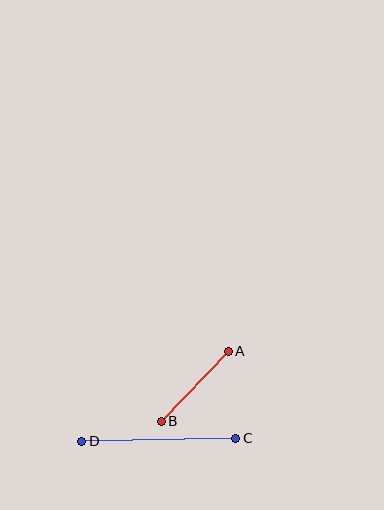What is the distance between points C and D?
The distance is approximately 154 pixels.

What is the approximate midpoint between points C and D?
The midpoint is at approximately (159, 440) pixels.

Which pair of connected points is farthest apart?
Points C and D are farthest apart.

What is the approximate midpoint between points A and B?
The midpoint is at approximately (195, 386) pixels.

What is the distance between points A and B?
The distance is approximately 97 pixels.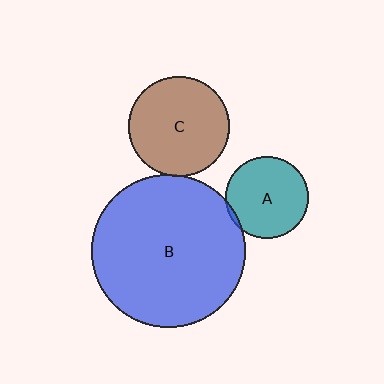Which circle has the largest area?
Circle B (blue).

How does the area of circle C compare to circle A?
Approximately 1.5 times.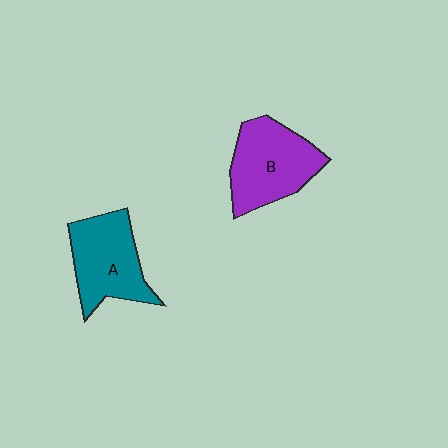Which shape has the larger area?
Shape B (purple).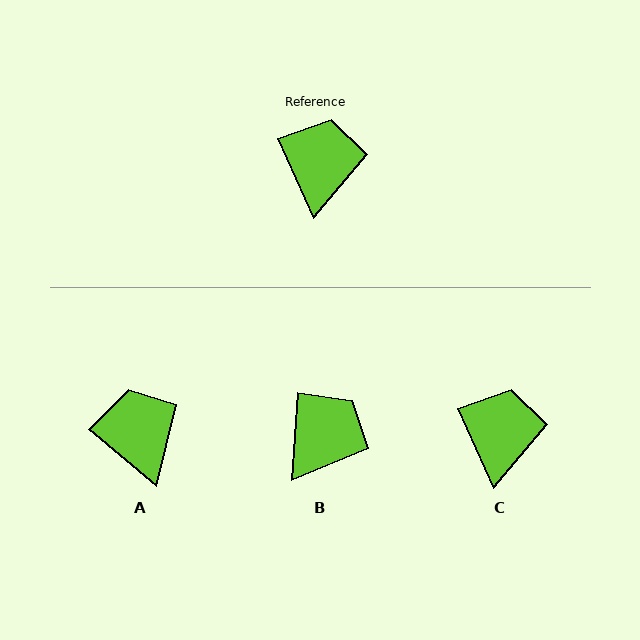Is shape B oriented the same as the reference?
No, it is off by about 28 degrees.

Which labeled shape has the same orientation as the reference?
C.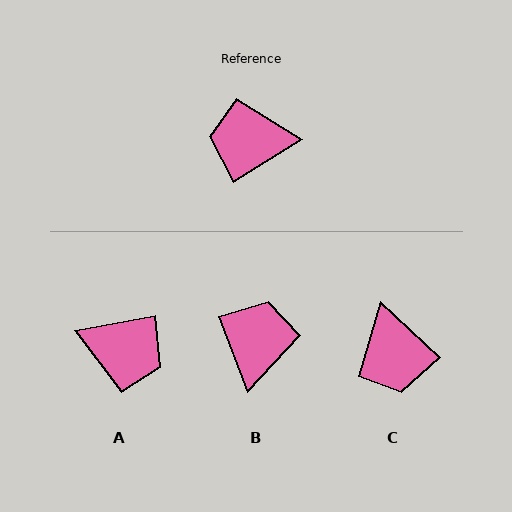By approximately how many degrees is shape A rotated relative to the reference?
Approximately 159 degrees counter-clockwise.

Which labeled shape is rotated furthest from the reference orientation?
A, about 159 degrees away.